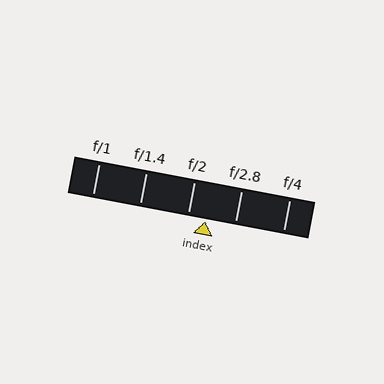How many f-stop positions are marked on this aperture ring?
There are 5 f-stop positions marked.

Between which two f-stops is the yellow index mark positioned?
The index mark is between f/2 and f/2.8.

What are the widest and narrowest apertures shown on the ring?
The widest aperture shown is f/1 and the narrowest is f/4.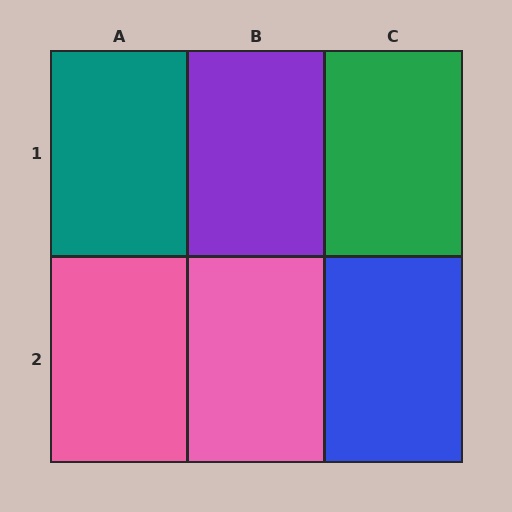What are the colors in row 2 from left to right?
Pink, pink, blue.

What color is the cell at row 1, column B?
Purple.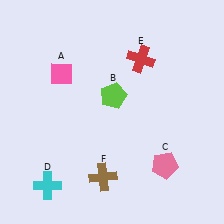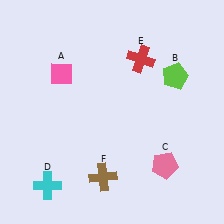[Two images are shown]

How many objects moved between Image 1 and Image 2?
1 object moved between the two images.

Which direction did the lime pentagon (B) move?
The lime pentagon (B) moved right.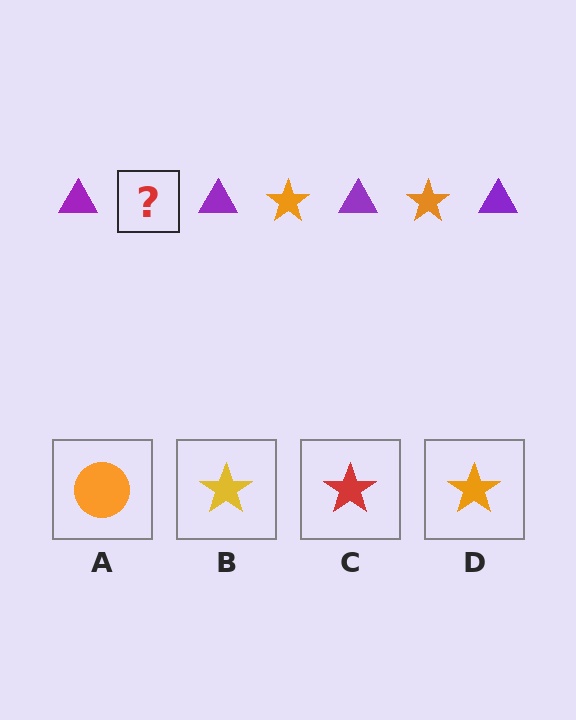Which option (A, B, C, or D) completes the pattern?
D.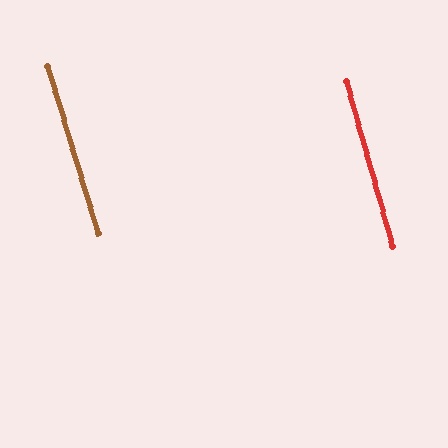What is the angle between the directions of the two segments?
Approximately 1 degree.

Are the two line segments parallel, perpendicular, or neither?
Parallel — their directions differ by only 1.1°.